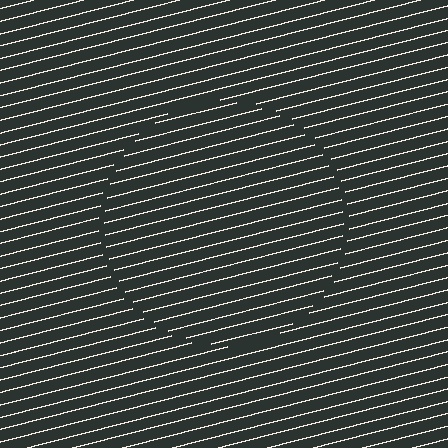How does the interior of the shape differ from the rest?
The interior of the shape contains the same grating, shifted by half a period — the contour is defined by the phase discontinuity where line-ends from the inner and outer gratings abut.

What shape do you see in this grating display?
An illusory circle. The interior of the shape contains the same grating, shifted by half a period — the contour is defined by the phase discontinuity where line-ends from the inner and outer gratings abut.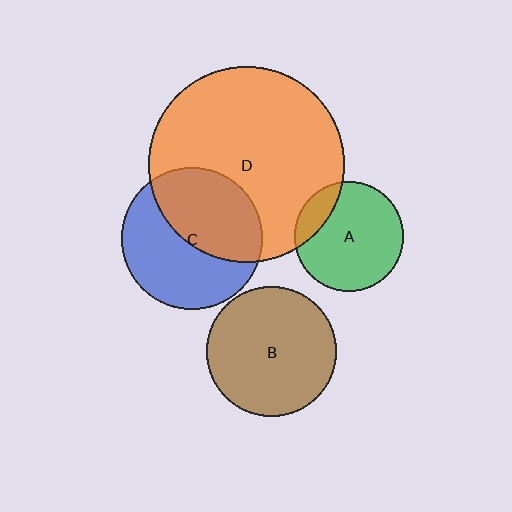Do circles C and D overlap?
Yes.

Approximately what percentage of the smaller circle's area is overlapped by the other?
Approximately 50%.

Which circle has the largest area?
Circle D (orange).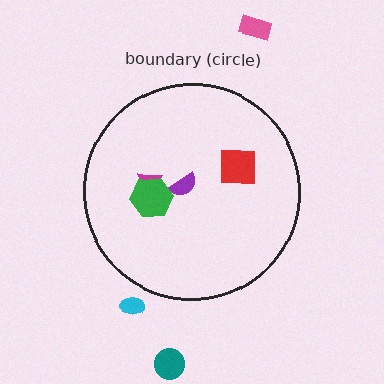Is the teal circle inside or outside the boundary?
Outside.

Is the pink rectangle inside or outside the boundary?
Outside.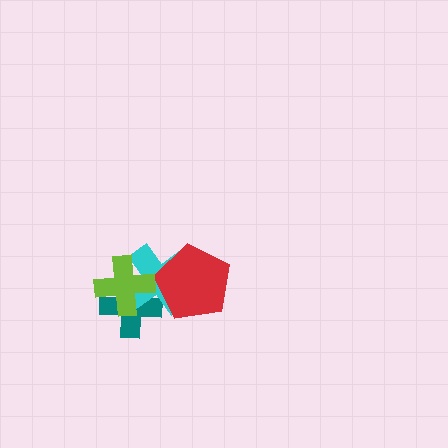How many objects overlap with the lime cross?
2 objects overlap with the lime cross.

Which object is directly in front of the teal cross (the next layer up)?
The cyan cross is directly in front of the teal cross.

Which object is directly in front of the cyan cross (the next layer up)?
The red pentagon is directly in front of the cyan cross.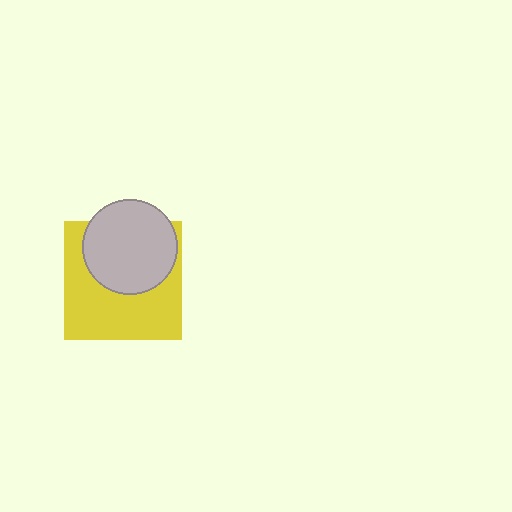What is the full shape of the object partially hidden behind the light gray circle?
The partially hidden object is a yellow square.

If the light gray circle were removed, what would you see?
You would see the complete yellow square.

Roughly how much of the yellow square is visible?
About half of it is visible (roughly 57%).